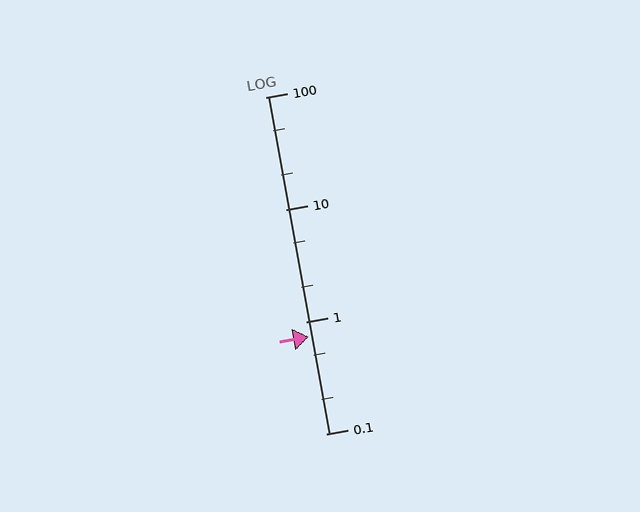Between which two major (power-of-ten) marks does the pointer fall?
The pointer is between 0.1 and 1.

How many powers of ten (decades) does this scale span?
The scale spans 3 decades, from 0.1 to 100.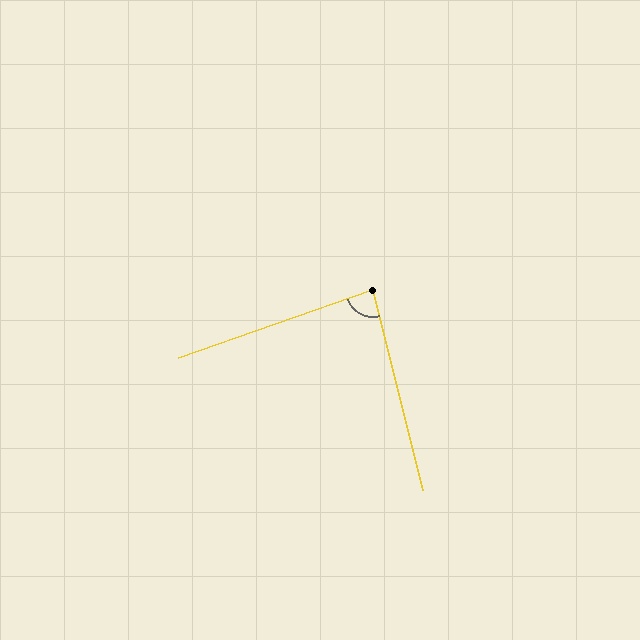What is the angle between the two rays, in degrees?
Approximately 85 degrees.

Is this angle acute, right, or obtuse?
It is acute.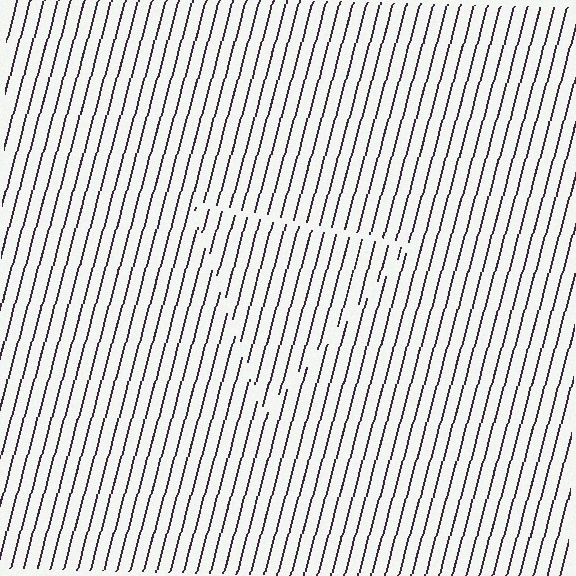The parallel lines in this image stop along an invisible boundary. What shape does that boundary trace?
An illusory triangle. The interior of the shape contains the same grating, shifted by half a period — the contour is defined by the phase discontinuity where line-ends from the inner and outer gratings abut.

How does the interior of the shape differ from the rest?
The interior of the shape contains the same grating, shifted by half a period — the contour is defined by the phase discontinuity where line-ends from the inner and outer gratings abut.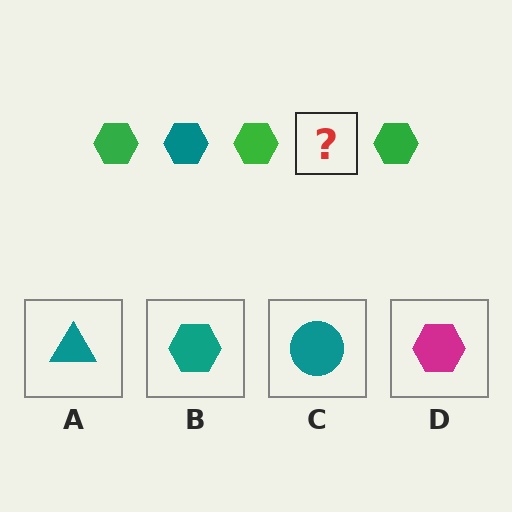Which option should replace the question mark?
Option B.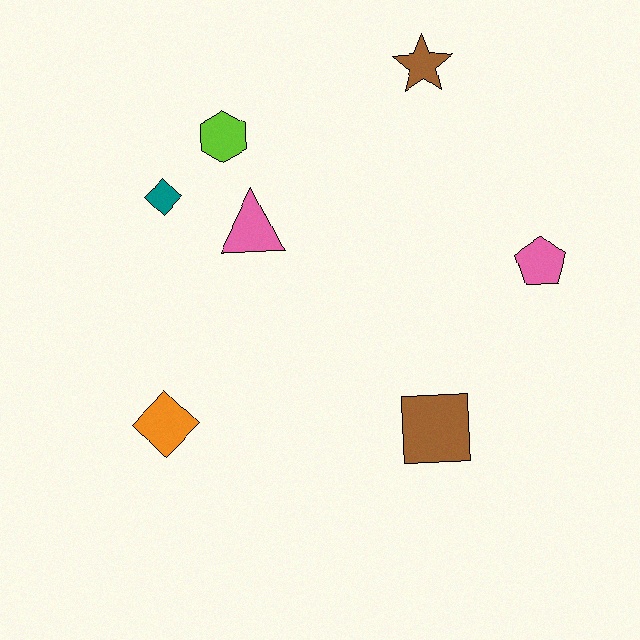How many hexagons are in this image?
There is 1 hexagon.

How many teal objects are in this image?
There is 1 teal object.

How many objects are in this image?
There are 7 objects.